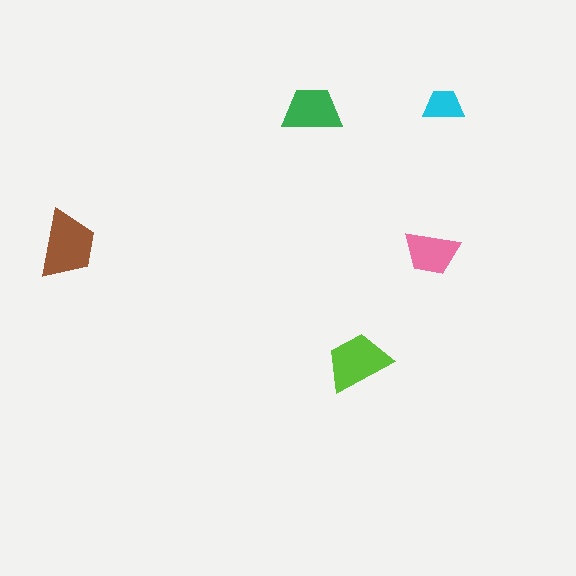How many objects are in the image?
There are 5 objects in the image.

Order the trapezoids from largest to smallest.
the brown one, the lime one, the green one, the pink one, the cyan one.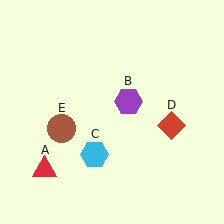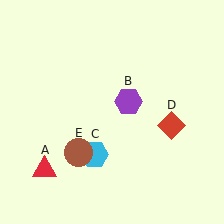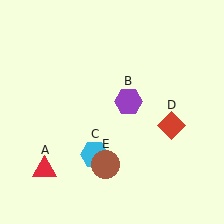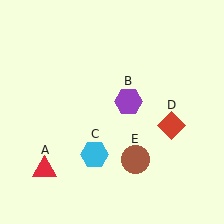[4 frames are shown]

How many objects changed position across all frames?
1 object changed position: brown circle (object E).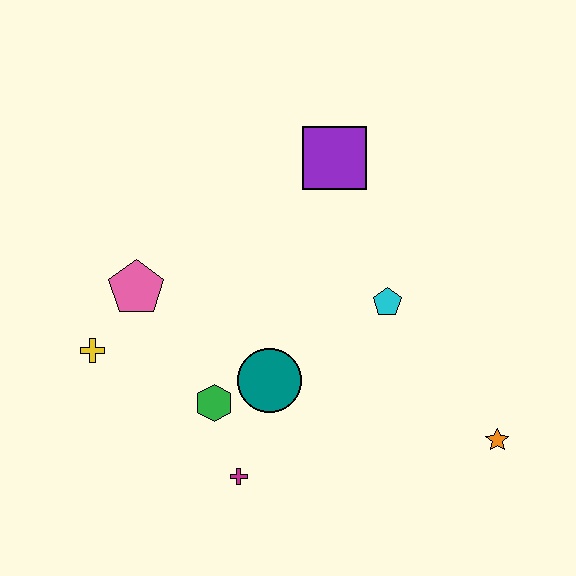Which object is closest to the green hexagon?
The teal circle is closest to the green hexagon.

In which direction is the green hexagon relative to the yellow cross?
The green hexagon is to the right of the yellow cross.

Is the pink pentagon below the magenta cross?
No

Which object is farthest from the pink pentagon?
The orange star is farthest from the pink pentagon.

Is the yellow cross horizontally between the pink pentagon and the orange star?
No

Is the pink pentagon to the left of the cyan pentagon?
Yes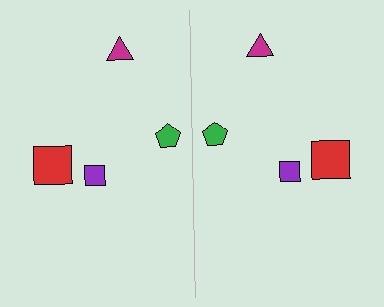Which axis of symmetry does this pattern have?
The pattern has a vertical axis of symmetry running through the center of the image.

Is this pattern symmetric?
Yes, this pattern has bilateral (reflection) symmetry.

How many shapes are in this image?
There are 8 shapes in this image.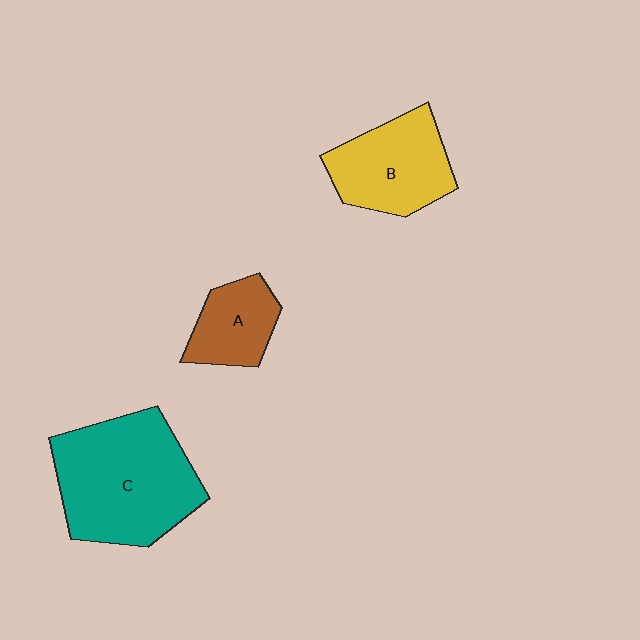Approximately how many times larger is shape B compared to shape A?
Approximately 1.5 times.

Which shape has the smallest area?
Shape A (brown).